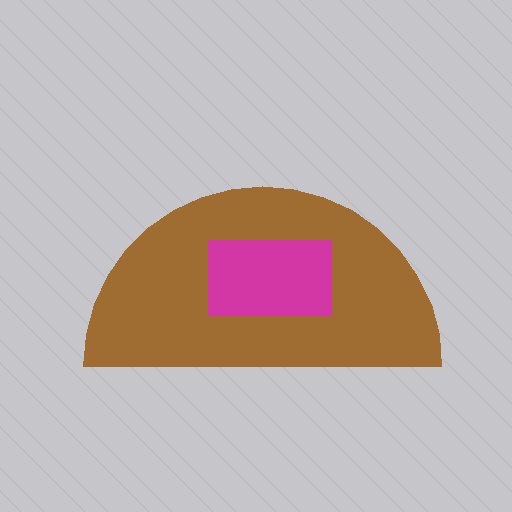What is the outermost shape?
The brown semicircle.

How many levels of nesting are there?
2.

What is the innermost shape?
The magenta rectangle.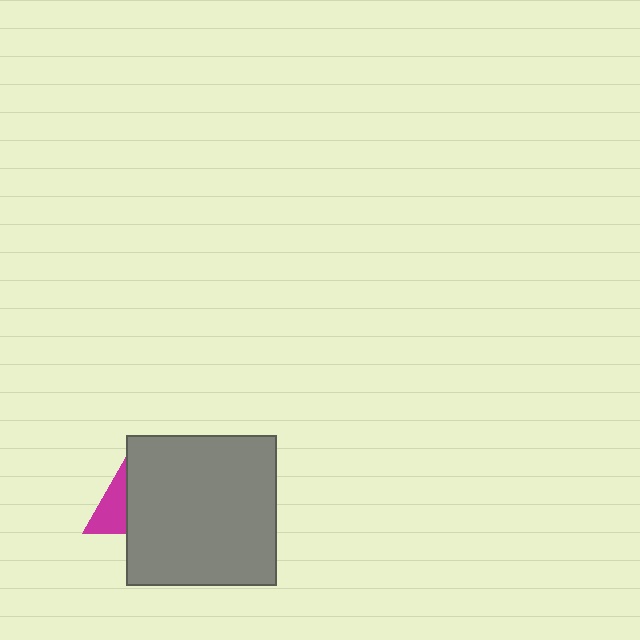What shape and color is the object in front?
The object in front is a gray square.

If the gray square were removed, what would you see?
You would see the complete magenta triangle.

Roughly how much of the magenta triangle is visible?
A small part of it is visible (roughly 40%).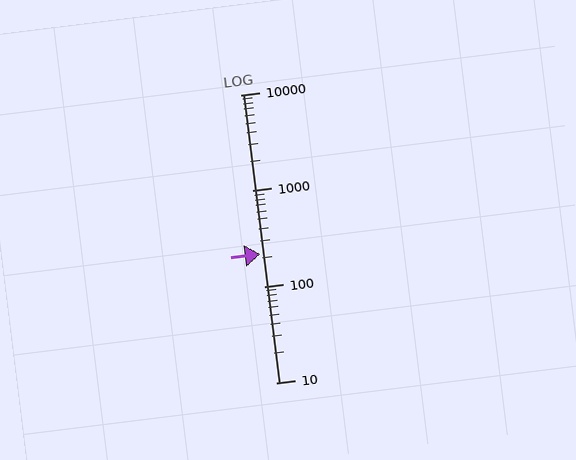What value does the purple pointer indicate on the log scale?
The pointer indicates approximately 220.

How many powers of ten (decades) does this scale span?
The scale spans 3 decades, from 10 to 10000.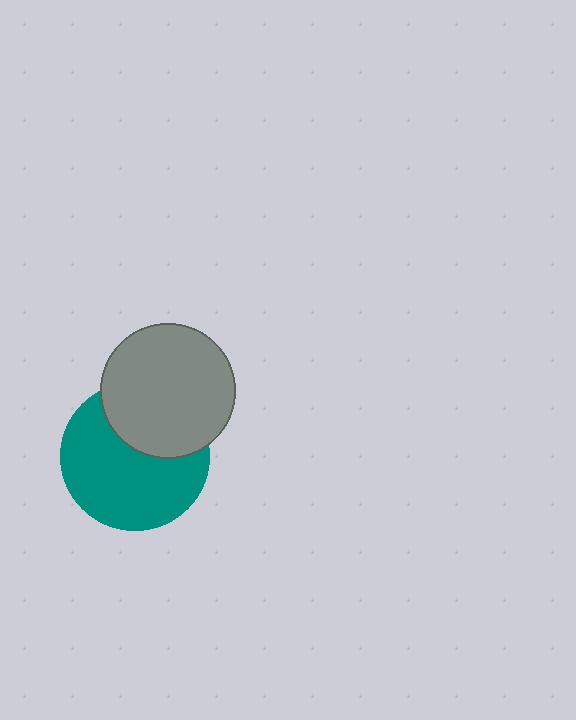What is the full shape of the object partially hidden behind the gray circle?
The partially hidden object is a teal circle.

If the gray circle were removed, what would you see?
You would see the complete teal circle.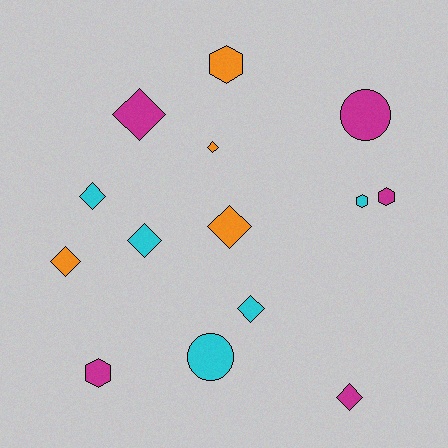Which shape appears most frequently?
Diamond, with 8 objects.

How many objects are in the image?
There are 14 objects.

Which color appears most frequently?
Magenta, with 5 objects.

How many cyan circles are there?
There is 1 cyan circle.